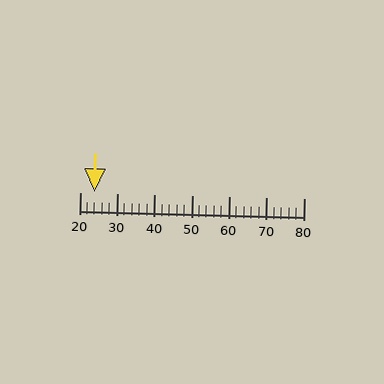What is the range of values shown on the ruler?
The ruler shows values from 20 to 80.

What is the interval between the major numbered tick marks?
The major tick marks are spaced 10 units apart.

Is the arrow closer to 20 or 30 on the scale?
The arrow is closer to 20.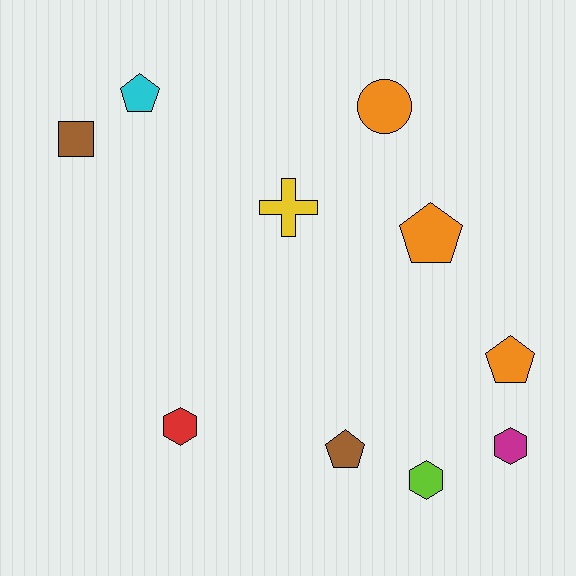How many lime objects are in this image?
There is 1 lime object.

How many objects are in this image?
There are 10 objects.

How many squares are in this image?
There is 1 square.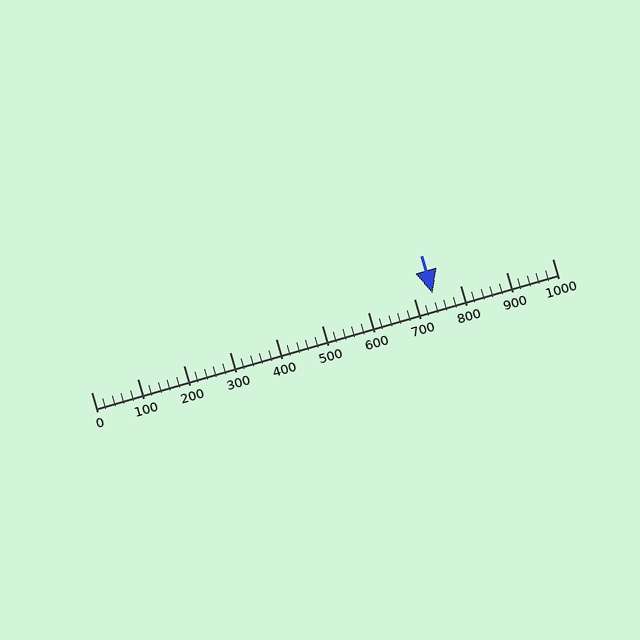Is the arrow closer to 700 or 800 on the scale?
The arrow is closer to 700.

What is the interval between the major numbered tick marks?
The major tick marks are spaced 100 units apart.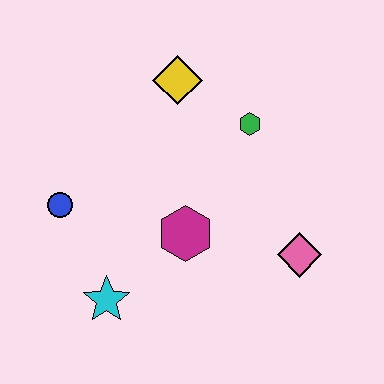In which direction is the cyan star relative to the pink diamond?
The cyan star is to the left of the pink diamond.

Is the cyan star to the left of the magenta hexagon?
Yes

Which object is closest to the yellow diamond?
The green hexagon is closest to the yellow diamond.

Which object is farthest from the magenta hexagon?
The yellow diamond is farthest from the magenta hexagon.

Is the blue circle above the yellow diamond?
No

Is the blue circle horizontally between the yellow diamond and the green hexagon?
No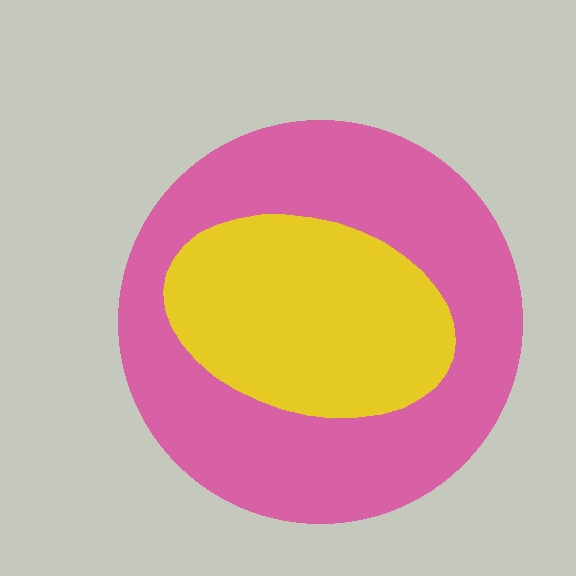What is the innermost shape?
The yellow ellipse.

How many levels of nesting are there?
2.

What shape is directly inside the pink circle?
The yellow ellipse.